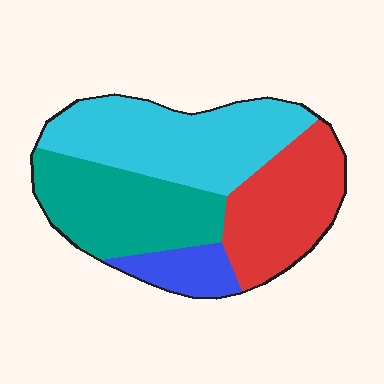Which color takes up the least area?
Blue, at roughly 10%.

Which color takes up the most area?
Cyan, at roughly 35%.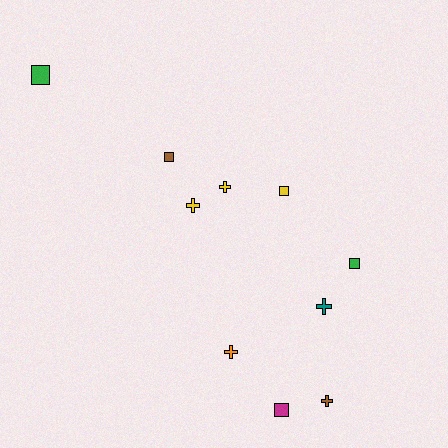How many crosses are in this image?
There are 5 crosses.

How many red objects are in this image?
There are no red objects.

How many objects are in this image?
There are 10 objects.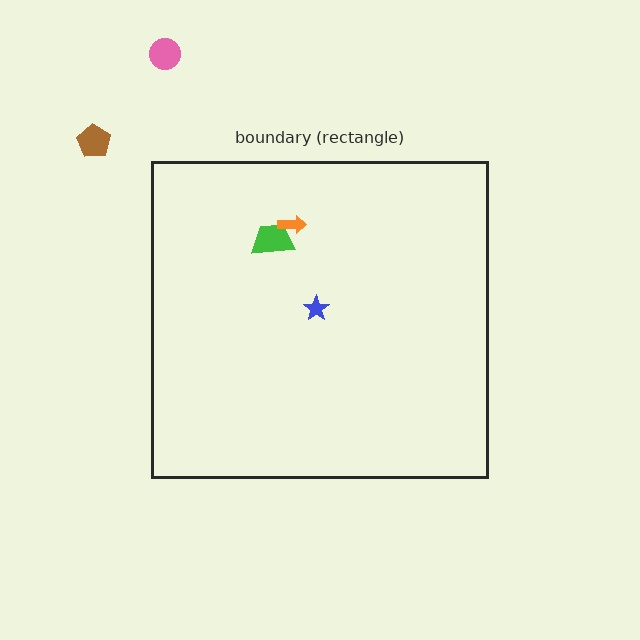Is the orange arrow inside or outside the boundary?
Inside.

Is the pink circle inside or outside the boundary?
Outside.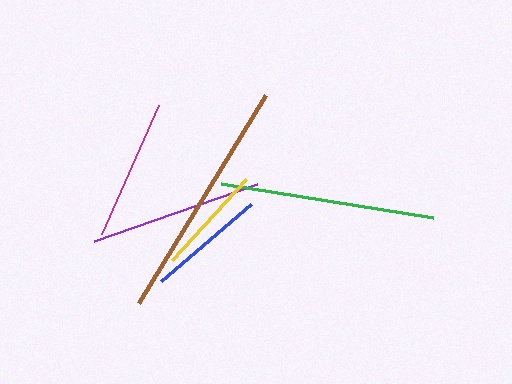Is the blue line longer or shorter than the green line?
The green line is longer than the blue line.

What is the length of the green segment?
The green segment is approximately 215 pixels long.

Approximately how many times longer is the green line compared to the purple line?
The green line is approximately 1.2 times the length of the purple line.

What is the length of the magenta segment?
The magenta segment is approximately 141 pixels long.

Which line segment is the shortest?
The yellow line is the shortest at approximately 109 pixels.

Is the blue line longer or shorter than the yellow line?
The blue line is longer than the yellow line.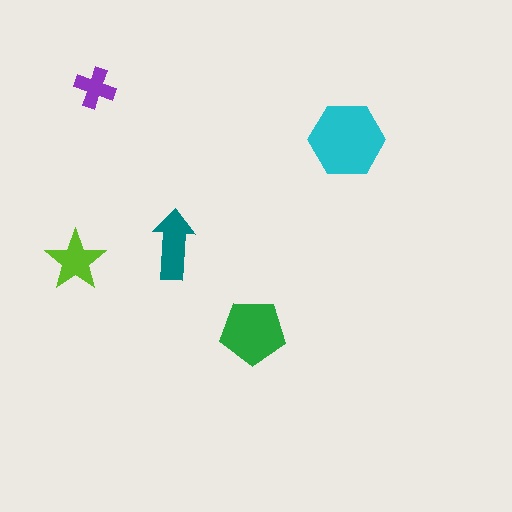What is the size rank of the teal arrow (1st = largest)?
3rd.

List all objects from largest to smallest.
The cyan hexagon, the green pentagon, the teal arrow, the lime star, the purple cross.